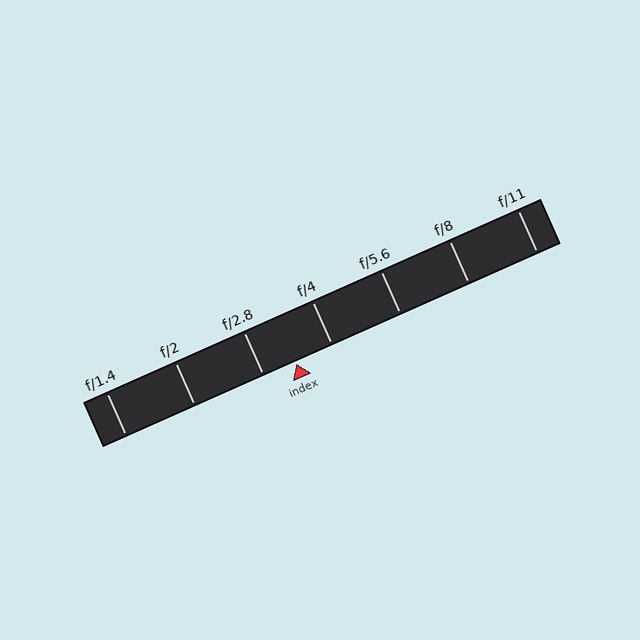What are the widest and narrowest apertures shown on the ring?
The widest aperture shown is f/1.4 and the narrowest is f/11.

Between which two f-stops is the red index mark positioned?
The index mark is between f/2.8 and f/4.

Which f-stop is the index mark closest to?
The index mark is closest to f/2.8.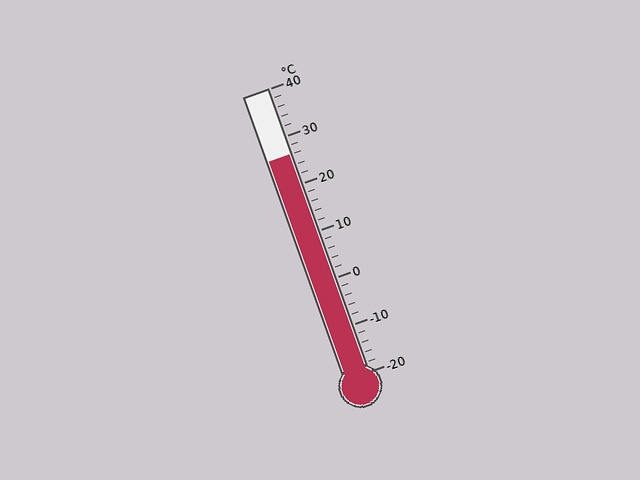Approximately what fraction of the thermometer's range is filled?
The thermometer is filled to approximately 75% of its range.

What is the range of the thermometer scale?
The thermometer scale ranges from -20°C to 40°C.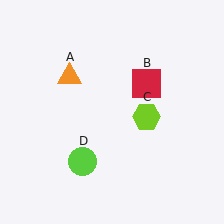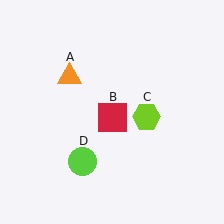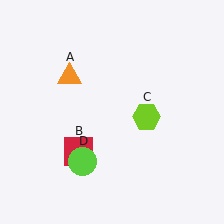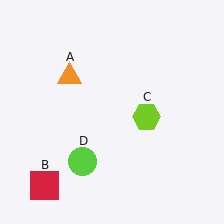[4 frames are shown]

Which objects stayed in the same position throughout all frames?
Orange triangle (object A) and lime hexagon (object C) and lime circle (object D) remained stationary.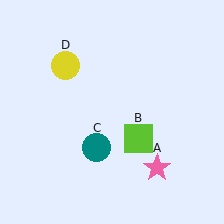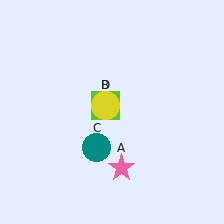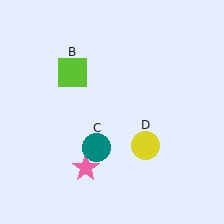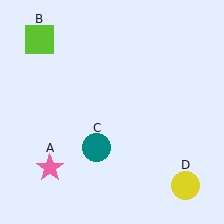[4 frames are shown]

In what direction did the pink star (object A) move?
The pink star (object A) moved left.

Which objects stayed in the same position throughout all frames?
Teal circle (object C) remained stationary.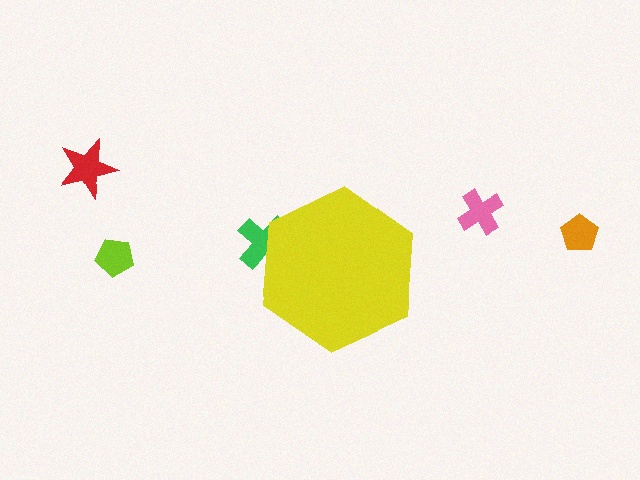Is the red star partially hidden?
No, the red star is fully visible.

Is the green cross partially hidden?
Yes, the green cross is partially hidden behind the yellow hexagon.